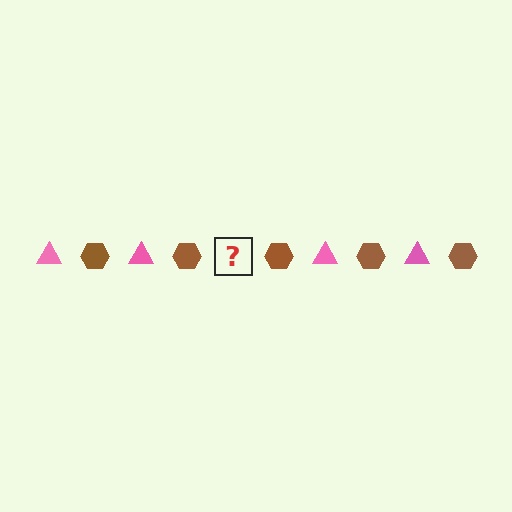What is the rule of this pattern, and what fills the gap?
The rule is that the pattern alternates between pink triangle and brown hexagon. The gap should be filled with a pink triangle.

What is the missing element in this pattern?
The missing element is a pink triangle.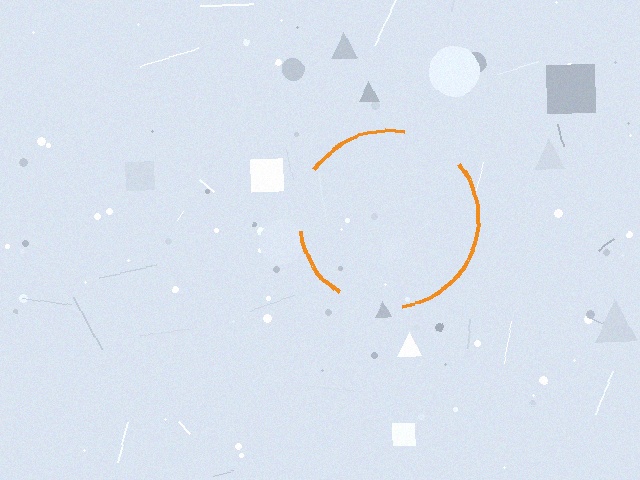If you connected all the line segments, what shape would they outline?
They would outline a circle.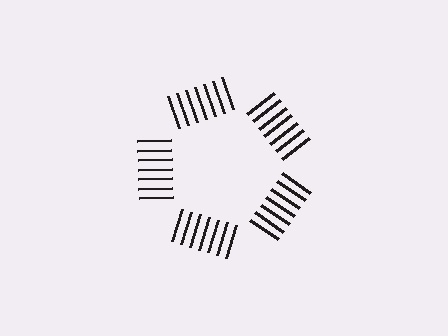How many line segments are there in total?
35 — 7 along each of the 5 edges.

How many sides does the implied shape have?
5 sides — the line-ends trace a pentagon.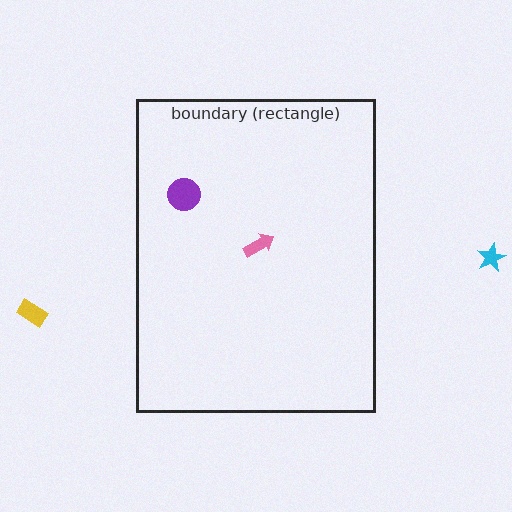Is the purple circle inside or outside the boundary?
Inside.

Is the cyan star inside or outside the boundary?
Outside.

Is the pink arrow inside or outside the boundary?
Inside.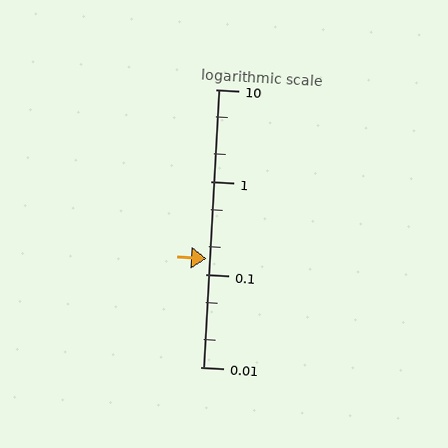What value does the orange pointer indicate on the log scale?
The pointer indicates approximately 0.15.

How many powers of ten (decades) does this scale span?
The scale spans 3 decades, from 0.01 to 10.